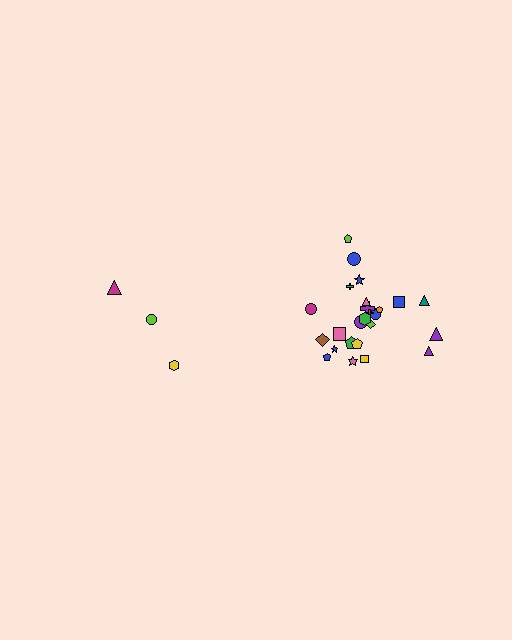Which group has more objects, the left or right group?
The right group.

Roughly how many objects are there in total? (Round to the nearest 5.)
Roughly 30 objects in total.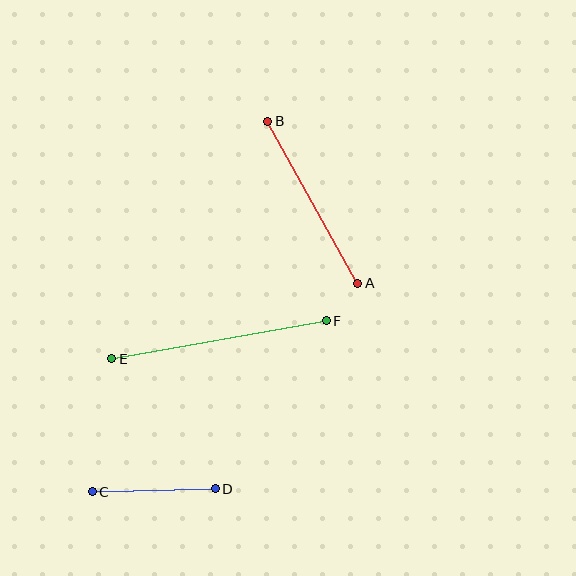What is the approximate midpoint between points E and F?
The midpoint is at approximately (219, 340) pixels.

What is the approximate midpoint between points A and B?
The midpoint is at approximately (313, 202) pixels.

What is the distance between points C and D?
The distance is approximately 123 pixels.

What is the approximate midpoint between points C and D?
The midpoint is at approximately (154, 490) pixels.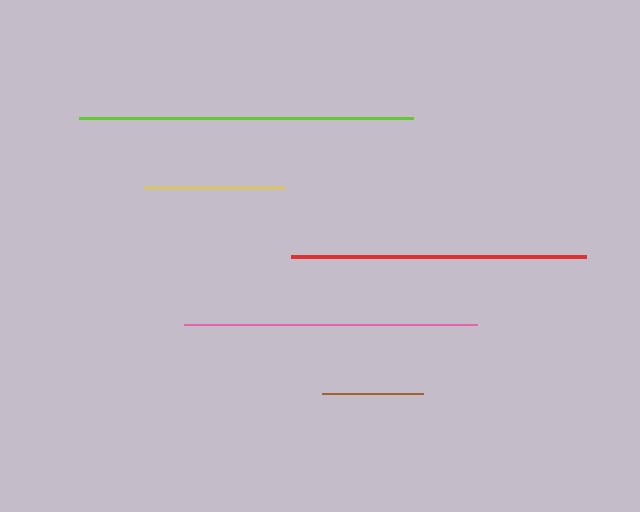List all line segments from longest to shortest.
From longest to shortest: lime, red, pink, yellow, brown.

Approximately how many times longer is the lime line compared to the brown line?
The lime line is approximately 3.3 times the length of the brown line.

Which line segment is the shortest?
The brown line is the shortest at approximately 102 pixels.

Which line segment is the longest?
The lime line is the longest at approximately 334 pixels.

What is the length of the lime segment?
The lime segment is approximately 334 pixels long.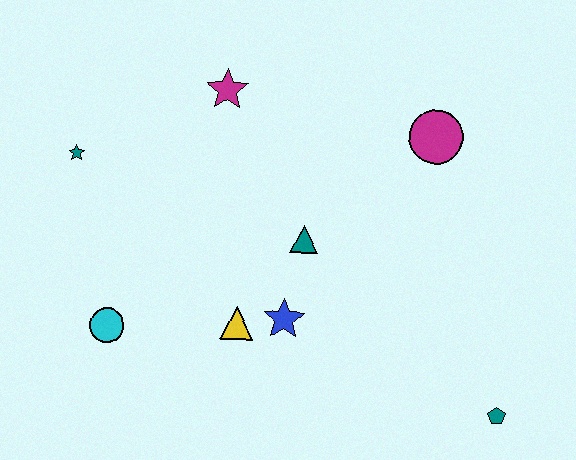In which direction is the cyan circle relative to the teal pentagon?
The cyan circle is to the left of the teal pentagon.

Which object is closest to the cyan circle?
The yellow triangle is closest to the cyan circle.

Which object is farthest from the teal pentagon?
The teal star is farthest from the teal pentagon.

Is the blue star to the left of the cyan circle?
No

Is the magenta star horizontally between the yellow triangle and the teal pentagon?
No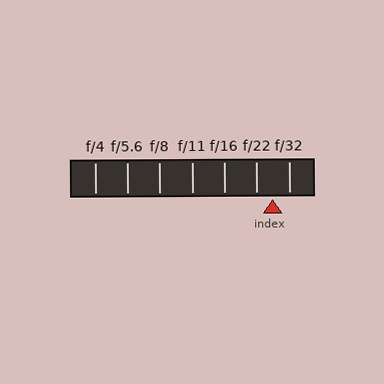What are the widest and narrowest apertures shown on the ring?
The widest aperture shown is f/4 and the narrowest is f/32.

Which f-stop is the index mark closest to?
The index mark is closest to f/22.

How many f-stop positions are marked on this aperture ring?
There are 7 f-stop positions marked.